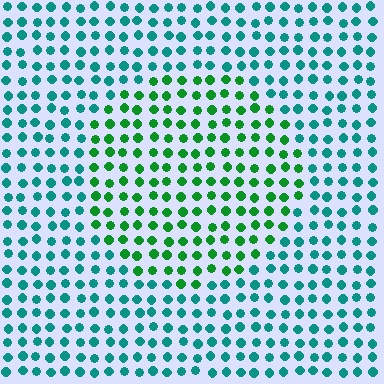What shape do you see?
I see a circle.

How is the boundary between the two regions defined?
The boundary is defined purely by a slight shift in hue (about 44 degrees). Spacing, size, and orientation are identical on both sides.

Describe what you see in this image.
The image is filled with small teal elements in a uniform arrangement. A circle-shaped region is visible where the elements are tinted to a slightly different hue, forming a subtle color boundary.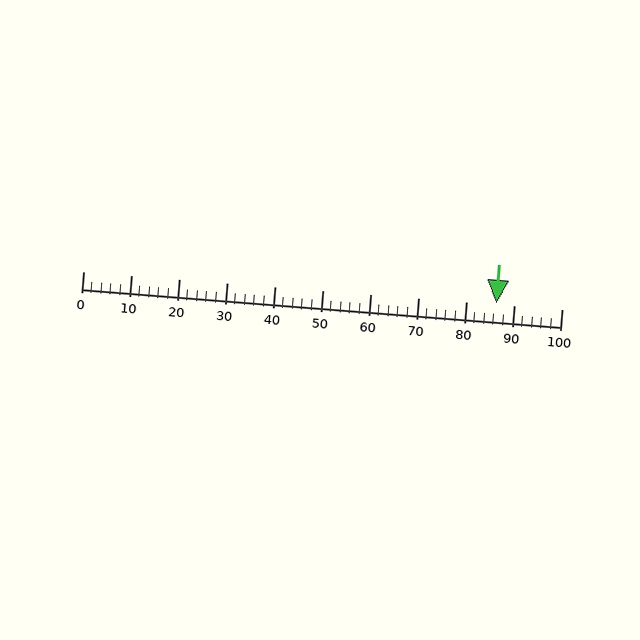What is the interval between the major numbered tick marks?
The major tick marks are spaced 10 units apart.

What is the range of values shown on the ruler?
The ruler shows values from 0 to 100.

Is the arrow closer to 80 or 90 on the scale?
The arrow is closer to 90.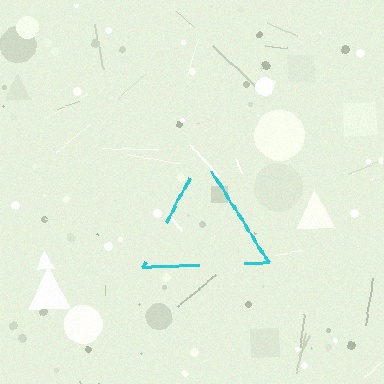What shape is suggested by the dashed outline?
The dashed outline suggests a triangle.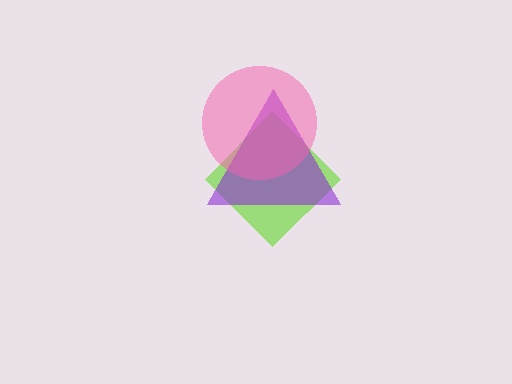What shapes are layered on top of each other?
The layered shapes are: a lime diamond, a purple triangle, a pink circle.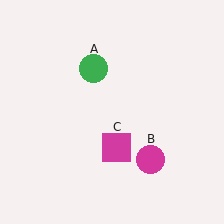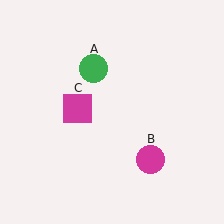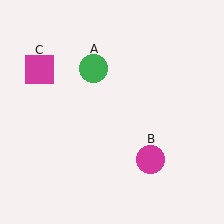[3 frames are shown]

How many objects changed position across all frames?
1 object changed position: magenta square (object C).